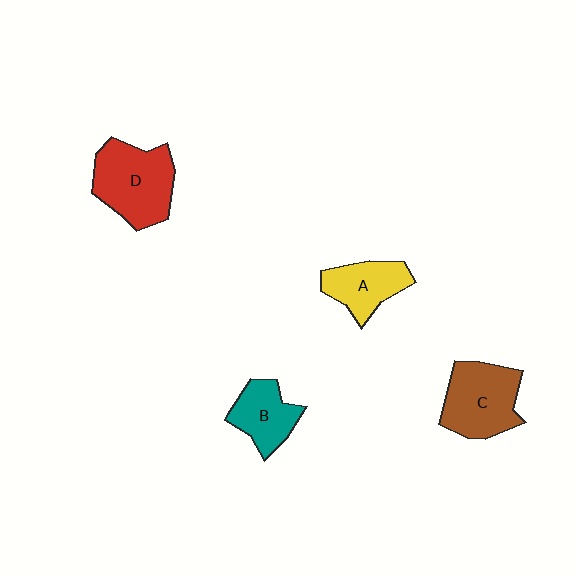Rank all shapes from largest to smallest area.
From largest to smallest: D (red), C (brown), A (yellow), B (teal).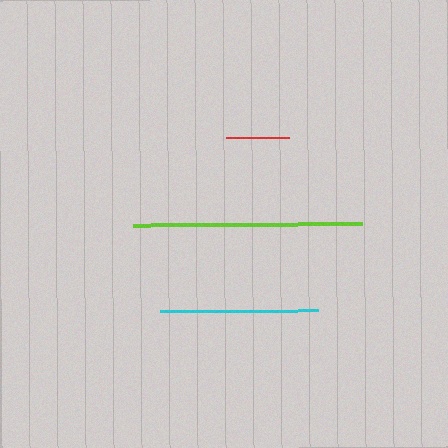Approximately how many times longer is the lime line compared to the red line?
The lime line is approximately 3.6 times the length of the red line.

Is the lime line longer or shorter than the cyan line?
The lime line is longer than the cyan line.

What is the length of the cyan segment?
The cyan segment is approximately 158 pixels long.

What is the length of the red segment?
The red segment is approximately 64 pixels long.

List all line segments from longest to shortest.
From longest to shortest: lime, cyan, red.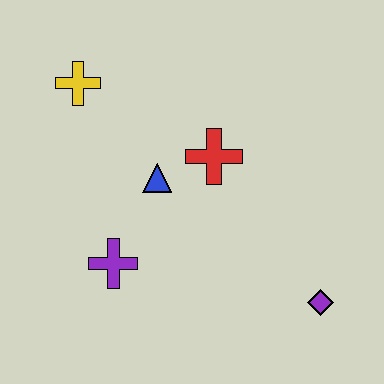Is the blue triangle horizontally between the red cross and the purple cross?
Yes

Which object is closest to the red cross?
The blue triangle is closest to the red cross.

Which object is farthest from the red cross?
The purple diamond is farthest from the red cross.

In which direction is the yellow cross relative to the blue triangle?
The yellow cross is above the blue triangle.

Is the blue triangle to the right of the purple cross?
Yes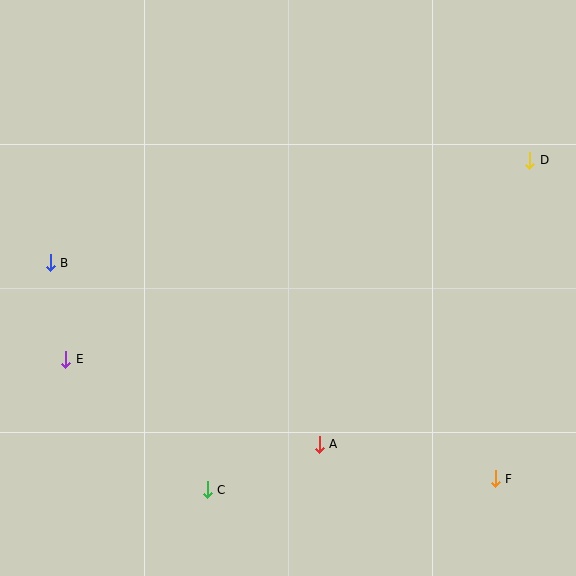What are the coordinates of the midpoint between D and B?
The midpoint between D and B is at (290, 212).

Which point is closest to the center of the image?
Point A at (319, 444) is closest to the center.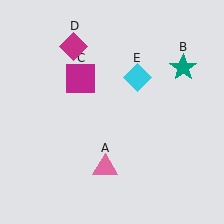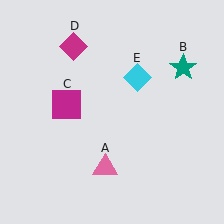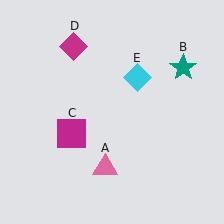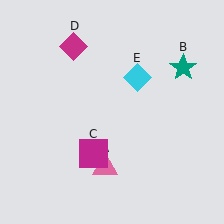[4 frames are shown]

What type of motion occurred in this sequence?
The magenta square (object C) rotated counterclockwise around the center of the scene.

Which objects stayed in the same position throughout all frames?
Pink triangle (object A) and teal star (object B) and magenta diamond (object D) and cyan diamond (object E) remained stationary.